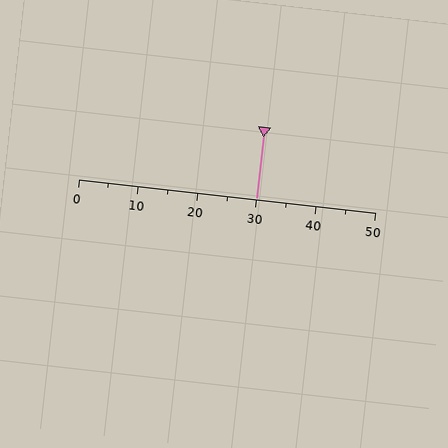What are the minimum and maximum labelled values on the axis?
The axis runs from 0 to 50.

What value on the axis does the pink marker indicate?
The marker indicates approximately 30.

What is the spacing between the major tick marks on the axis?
The major ticks are spaced 10 apart.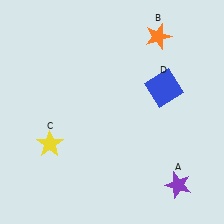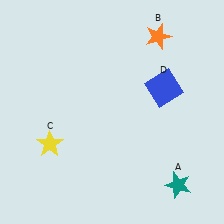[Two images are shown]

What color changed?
The star (A) changed from purple in Image 1 to teal in Image 2.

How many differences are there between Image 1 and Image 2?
There is 1 difference between the two images.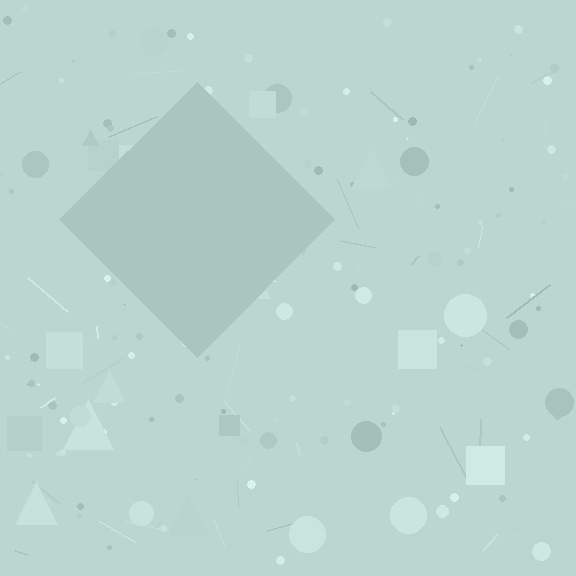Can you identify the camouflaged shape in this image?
The camouflaged shape is a diamond.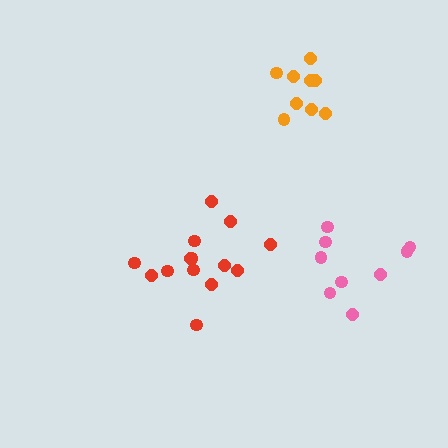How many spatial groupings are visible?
There are 3 spatial groupings.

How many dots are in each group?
Group 1: 14 dots, Group 2: 9 dots, Group 3: 9 dots (32 total).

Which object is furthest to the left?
The red cluster is leftmost.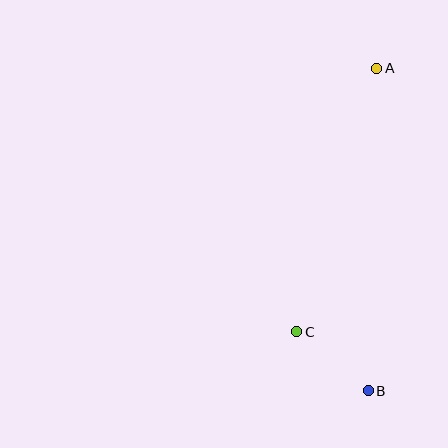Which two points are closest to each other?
Points B and C are closest to each other.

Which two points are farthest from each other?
Points A and B are farthest from each other.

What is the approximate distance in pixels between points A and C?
The distance between A and C is approximately 275 pixels.